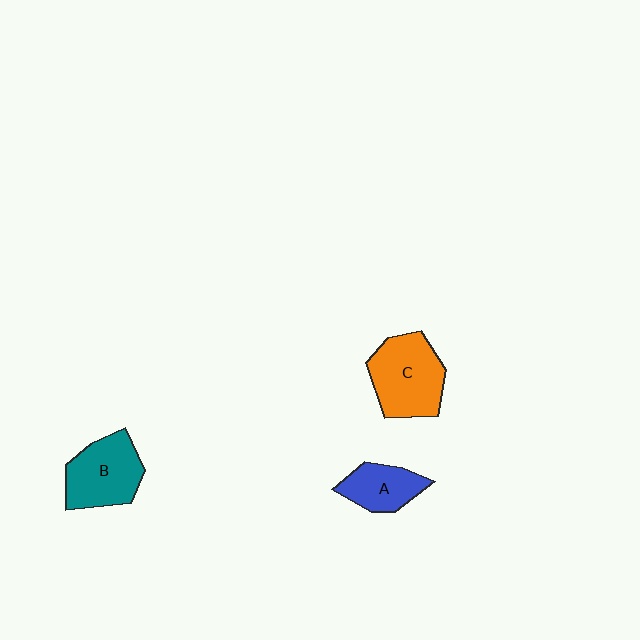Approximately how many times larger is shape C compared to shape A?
Approximately 1.6 times.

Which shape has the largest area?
Shape C (orange).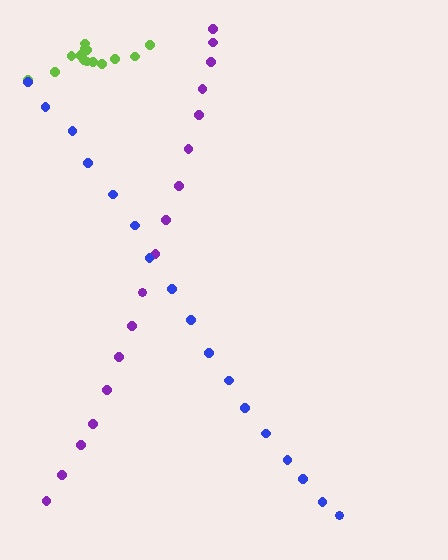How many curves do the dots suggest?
There are 3 distinct paths.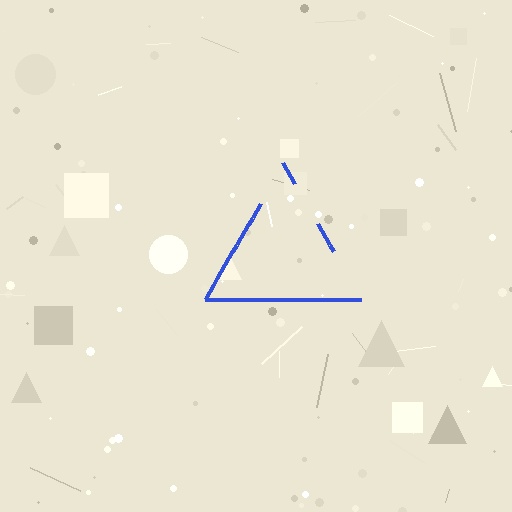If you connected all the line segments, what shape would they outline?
They would outline a triangle.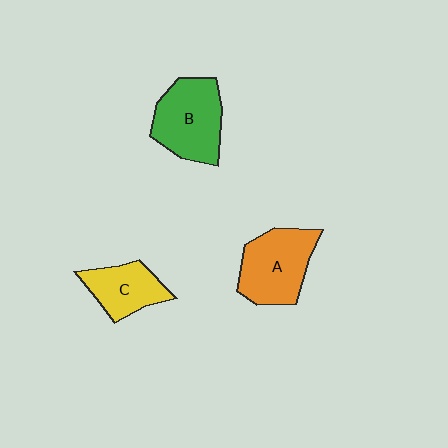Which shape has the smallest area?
Shape C (yellow).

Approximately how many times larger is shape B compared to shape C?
Approximately 1.4 times.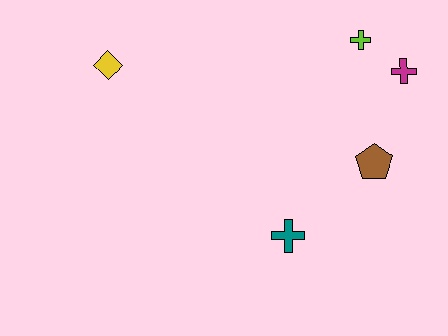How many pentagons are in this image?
There is 1 pentagon.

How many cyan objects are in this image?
There are no cyan objects.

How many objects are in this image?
There are 5 objects.